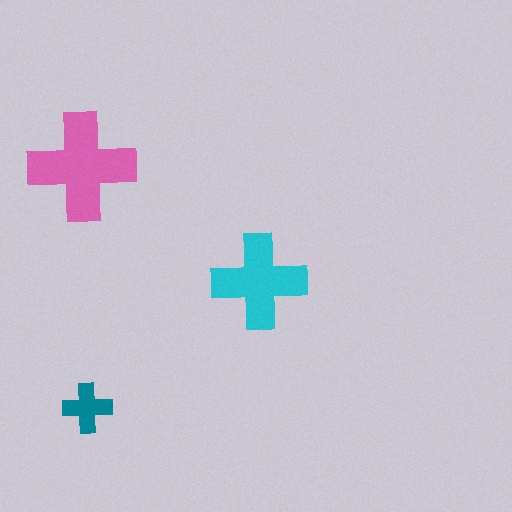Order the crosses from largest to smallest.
the pink one, the cyan one, the teal one.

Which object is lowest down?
The teal cross is bottommost.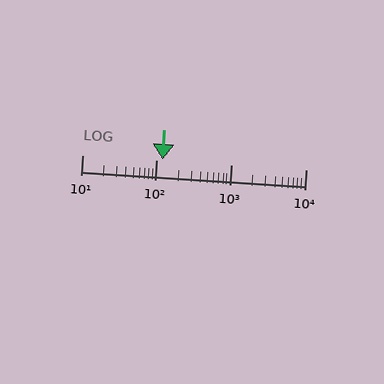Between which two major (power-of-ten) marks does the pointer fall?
The pointer is between 100 and 1000.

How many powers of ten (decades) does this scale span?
The scale spans 3 decades, from 10 to 10000.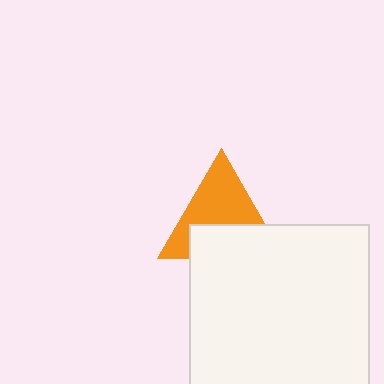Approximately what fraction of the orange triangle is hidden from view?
Roughly 43% of the orange triangle is hidden behind the white square.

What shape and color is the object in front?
The object in front is a white square.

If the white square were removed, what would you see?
You would see the complete orange triangle.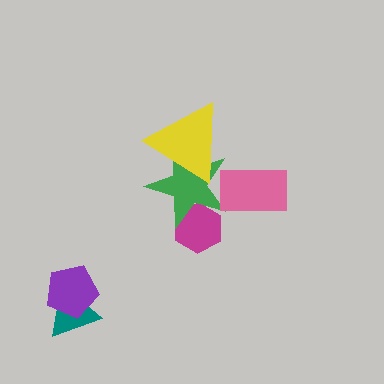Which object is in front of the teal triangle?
The purple pentagon is in front of the teal triangle.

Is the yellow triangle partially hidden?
No, no other shape covers it.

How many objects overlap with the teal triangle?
1 object overlaps with the teal triangle.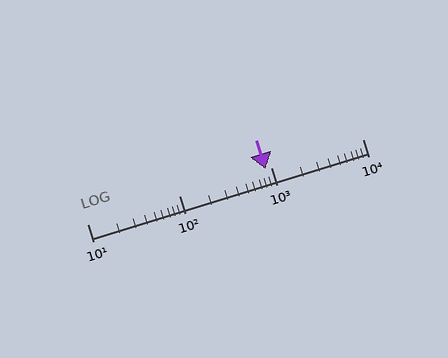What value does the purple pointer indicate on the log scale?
The pointer indicates approximately 880.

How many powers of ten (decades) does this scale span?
The scale spans 3 decades, from 10 to 10000.